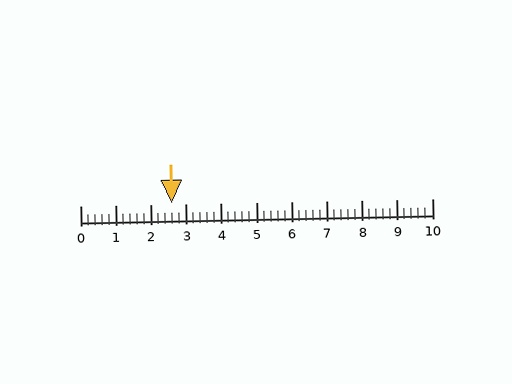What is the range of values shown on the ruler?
The ruler shows values from 0 to 10.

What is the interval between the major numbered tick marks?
The major tick marks are spaced 1 units apart.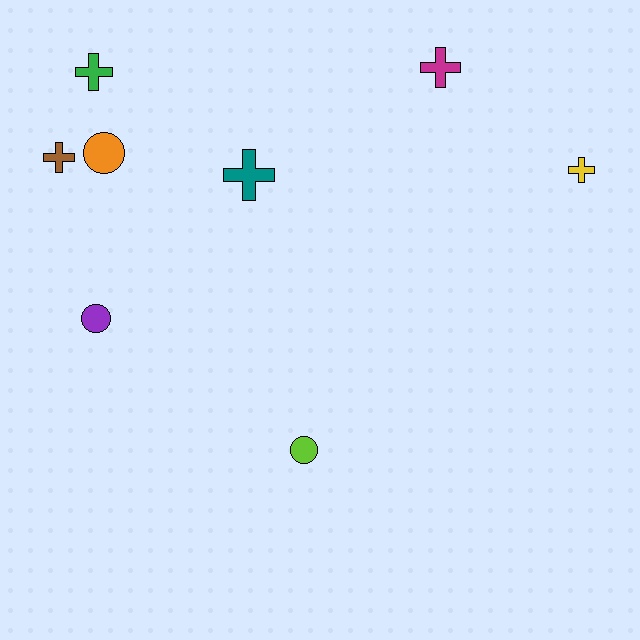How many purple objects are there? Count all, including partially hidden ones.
There is 1 purple object.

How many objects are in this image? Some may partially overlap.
There are 8 objects.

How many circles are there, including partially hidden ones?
There are 3 circles.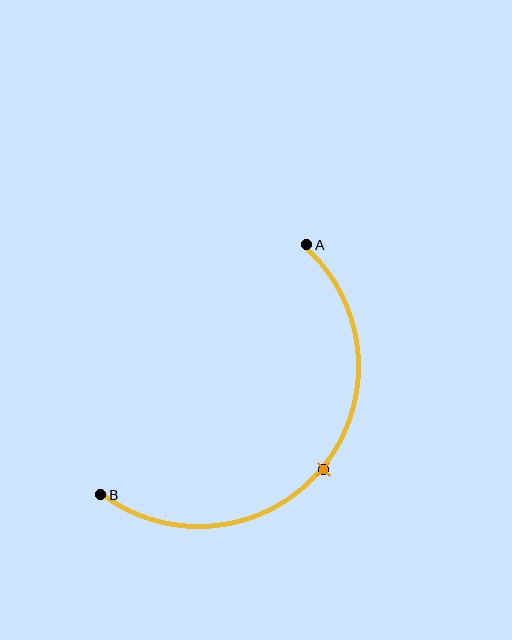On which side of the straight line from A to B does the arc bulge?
The arc bulges below and to the right of the straight line connecting A and B.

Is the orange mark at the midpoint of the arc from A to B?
Yes. The orange mark lies on the arc at equal arc-length from both A and B — it is the arc midpoint.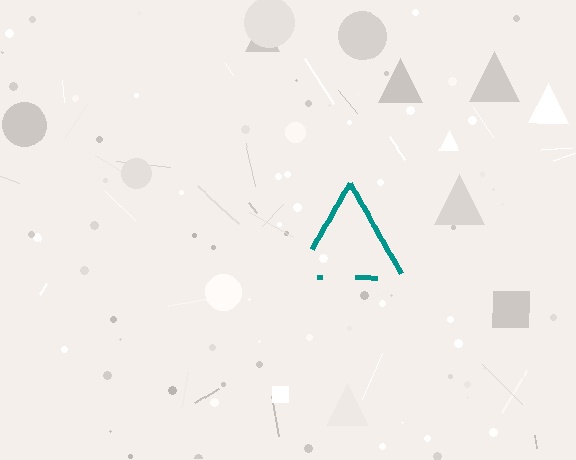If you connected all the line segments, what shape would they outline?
They would outline a triangle.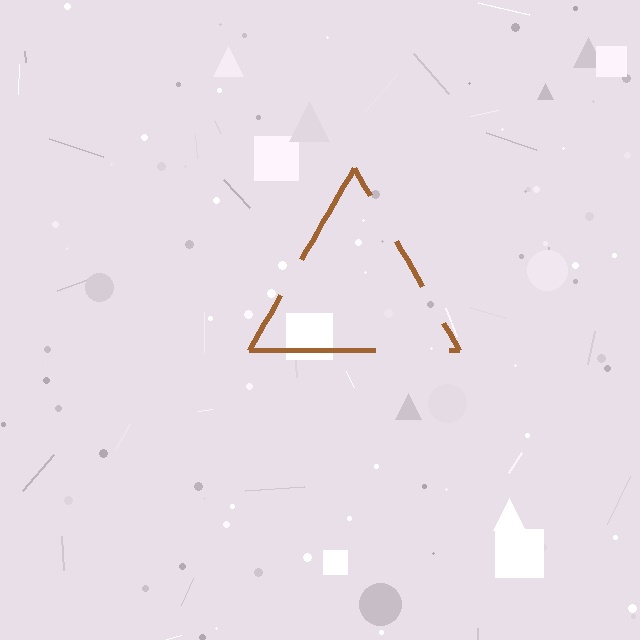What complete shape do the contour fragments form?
The contour fragments form a triangle.